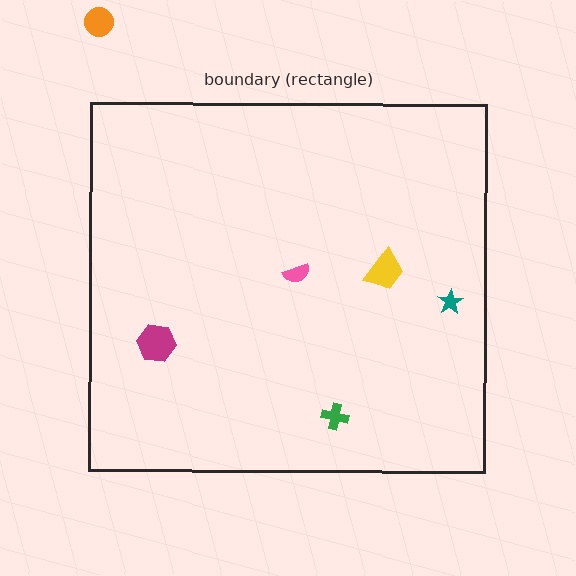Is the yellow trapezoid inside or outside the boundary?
Inside.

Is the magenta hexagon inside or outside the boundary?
Inside.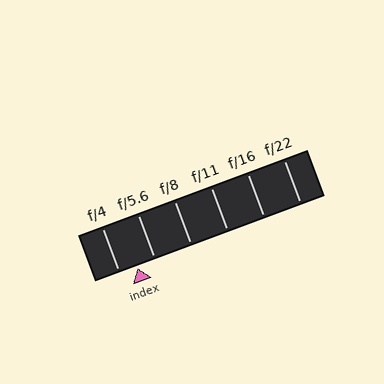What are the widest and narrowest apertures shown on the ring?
The widest aperture shown is f/4 and the narrowest is f/22.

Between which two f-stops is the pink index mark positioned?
The index mark is between f/4 and f/5.6.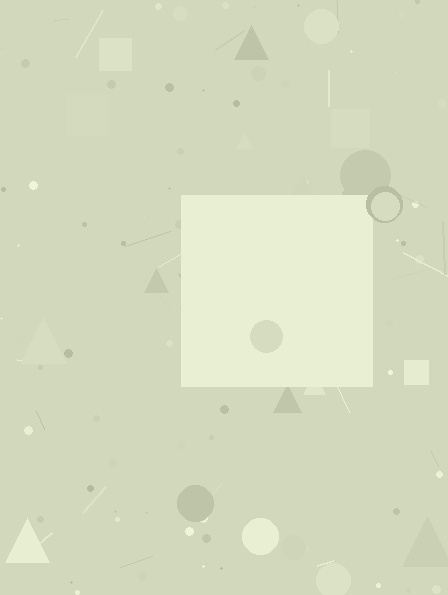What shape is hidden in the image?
A square is hidden in the image.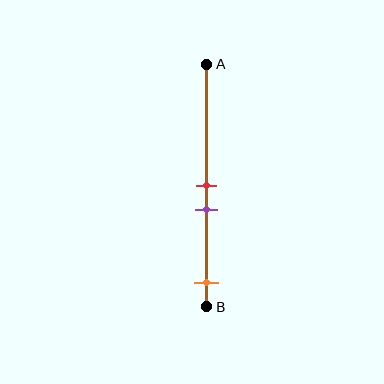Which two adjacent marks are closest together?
The red and purple marks are the closest adjacent pair.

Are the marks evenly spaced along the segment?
No, the marks are not evenly spaced.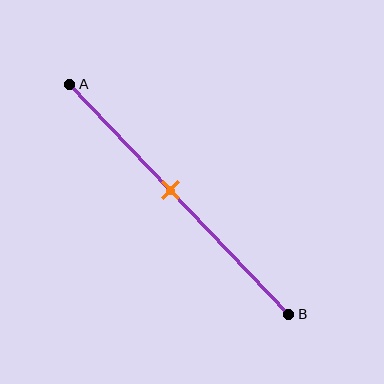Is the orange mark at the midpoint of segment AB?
No, the mark is at about 45% from A, not at the 50% midpoint.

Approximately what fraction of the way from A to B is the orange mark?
The orange mark is approximately 45% of the way from A to B.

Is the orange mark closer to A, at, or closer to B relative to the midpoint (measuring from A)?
The orange mark is closer to point A than the midpoint of segment AB.